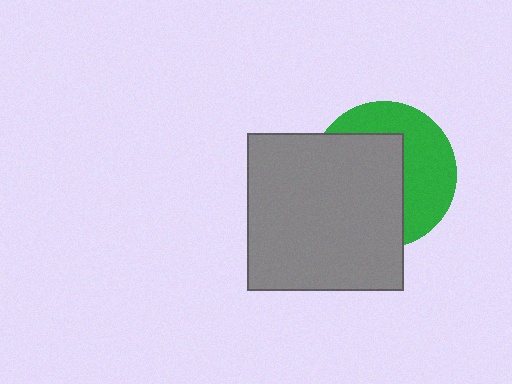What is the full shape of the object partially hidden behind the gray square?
The partially hidden object is a green circle.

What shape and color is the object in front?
The object in front is a gray square.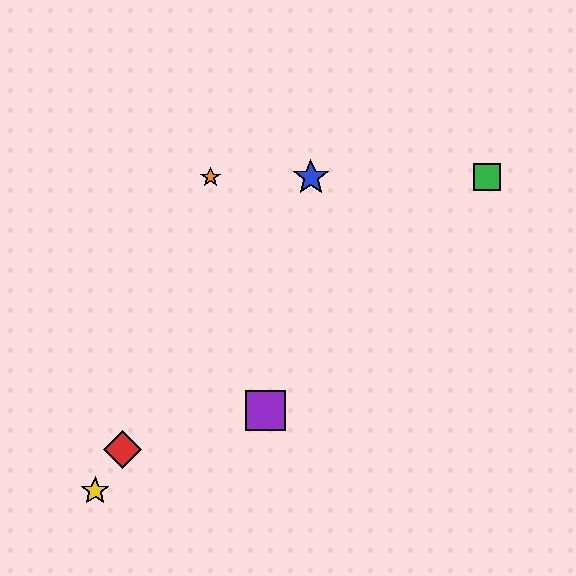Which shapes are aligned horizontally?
The blue star, the green square, the orange star are aligned horizontally.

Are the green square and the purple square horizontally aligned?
No, the green square is at y≈177 and the purple square is at y≈410.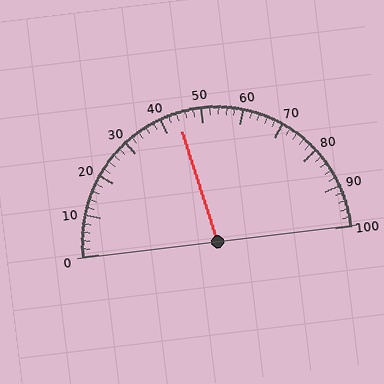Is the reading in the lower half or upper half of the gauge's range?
The reading is in the lower half of the range (0 to 100).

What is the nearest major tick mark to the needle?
The nearest major tick mark is 40.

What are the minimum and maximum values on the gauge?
The gauge ranges from 0 to 100.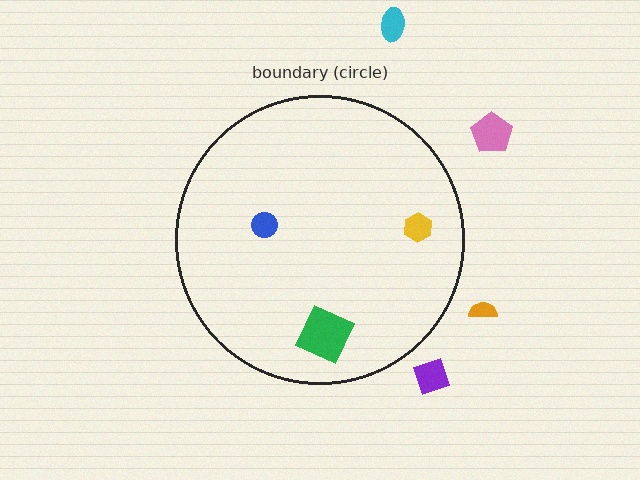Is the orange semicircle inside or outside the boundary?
Outside.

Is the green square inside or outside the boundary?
Inside.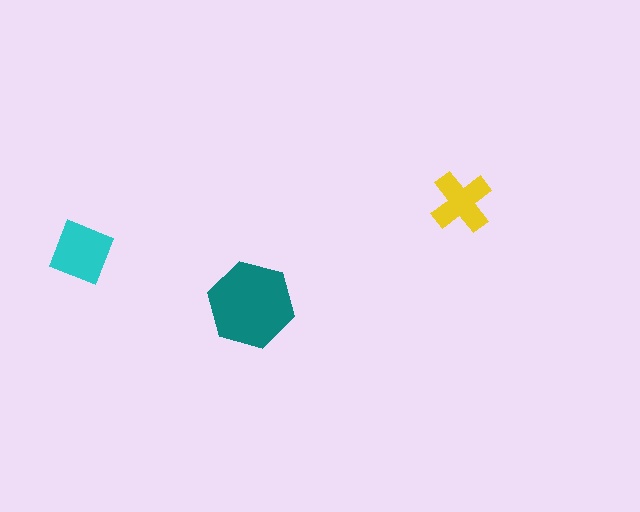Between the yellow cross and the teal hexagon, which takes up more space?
The teal hexagon.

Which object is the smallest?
The yellow cross.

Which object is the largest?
The teal hexagon.